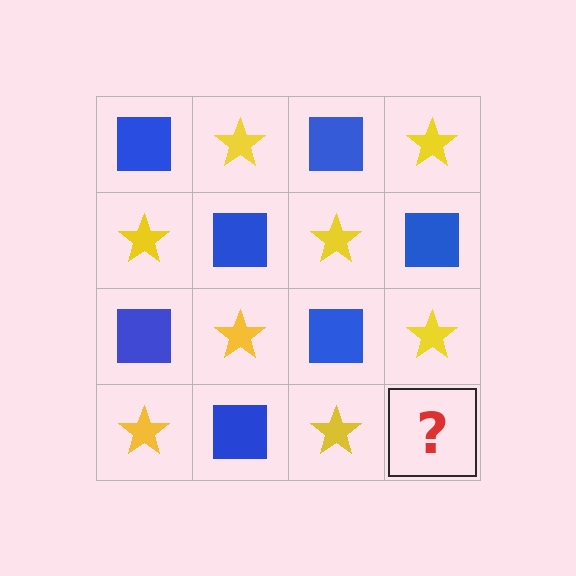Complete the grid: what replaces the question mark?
The question mark should be replaced with a blue square.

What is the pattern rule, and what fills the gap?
The rule is that it alternates blue square and yellow star in a checkerboard pattern. The gap should be filled with a blue square.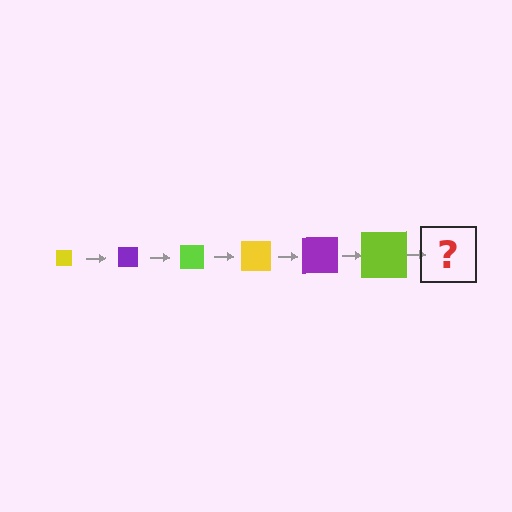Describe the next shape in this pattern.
It should be a yellow square, larger than the previous one.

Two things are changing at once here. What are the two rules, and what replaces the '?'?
The two rules are that the square grows larger each step and the color cycles through yellow, purple, and lime. The '?' should be a yellow square, larger than the previous one.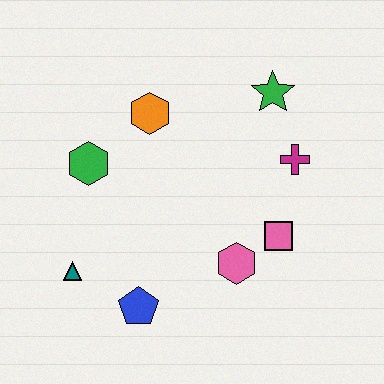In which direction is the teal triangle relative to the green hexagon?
The teal triangle is below the green hexagon.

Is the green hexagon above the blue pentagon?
Yes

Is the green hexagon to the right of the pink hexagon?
No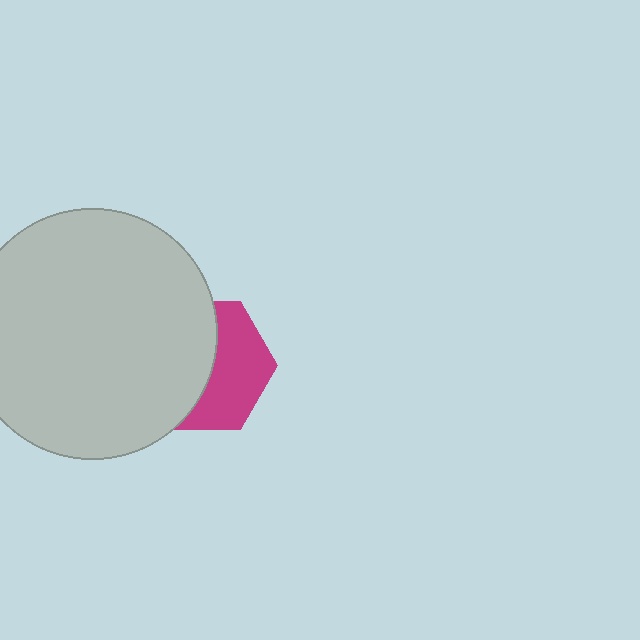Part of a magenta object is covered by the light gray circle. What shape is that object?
It is a hexagon.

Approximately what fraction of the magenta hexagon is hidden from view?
Roughly 54% of the magenta hexagon is hidden behind the light gray circle.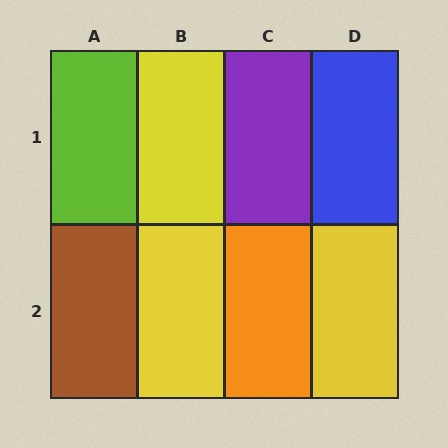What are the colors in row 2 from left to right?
Brown, yellow, orange, yellow.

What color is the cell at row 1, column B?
Yellow.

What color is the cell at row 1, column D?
Blue.